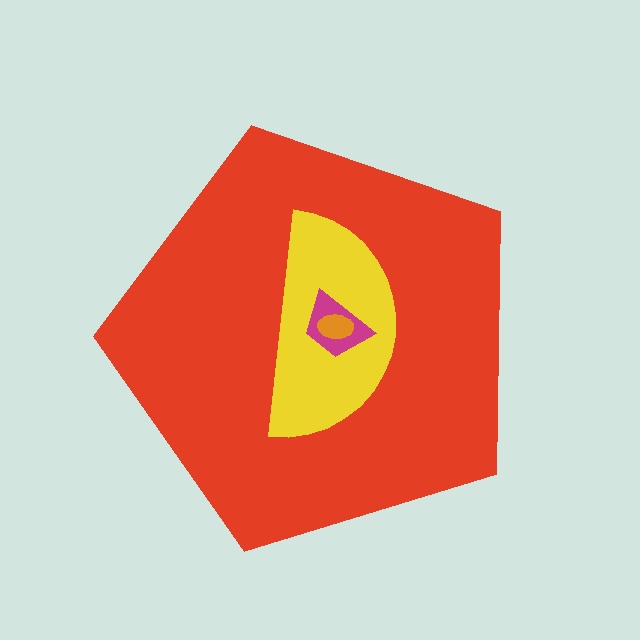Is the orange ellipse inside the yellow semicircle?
Yes.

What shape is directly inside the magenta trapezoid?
The orange ellipse.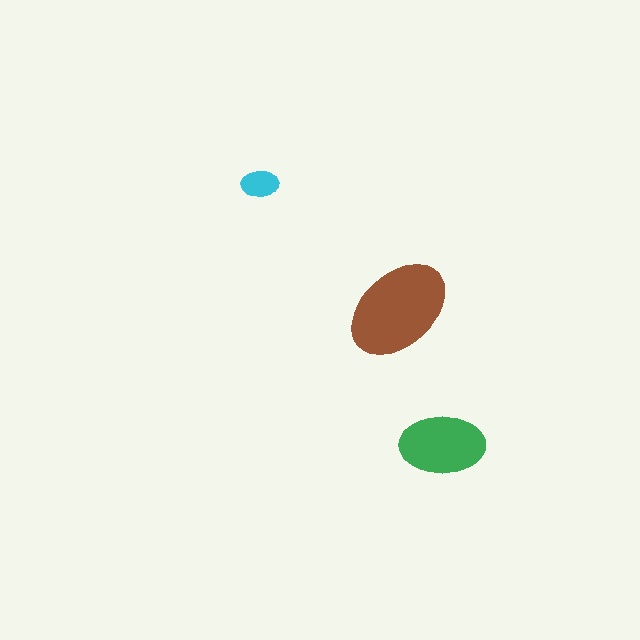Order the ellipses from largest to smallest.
the brown one, the green one, the cyan one.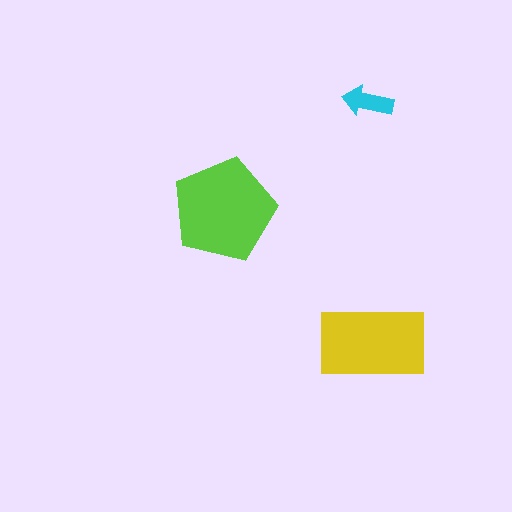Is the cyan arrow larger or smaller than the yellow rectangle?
Smaller.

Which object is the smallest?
The cyan arrow.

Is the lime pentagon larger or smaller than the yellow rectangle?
Larger.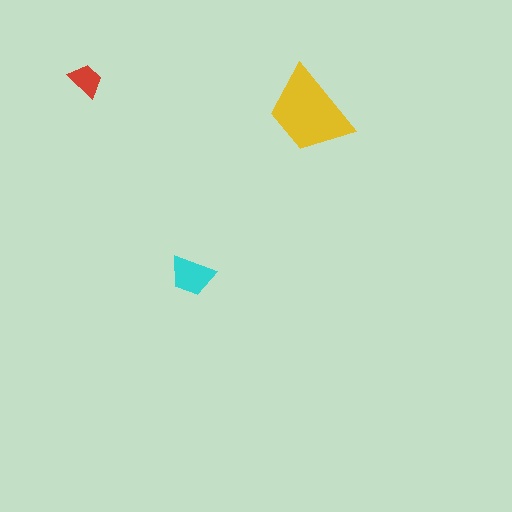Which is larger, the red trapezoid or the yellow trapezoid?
The yellow one.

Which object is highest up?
The red trapezoid is topmost.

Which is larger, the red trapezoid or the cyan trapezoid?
The cyan one.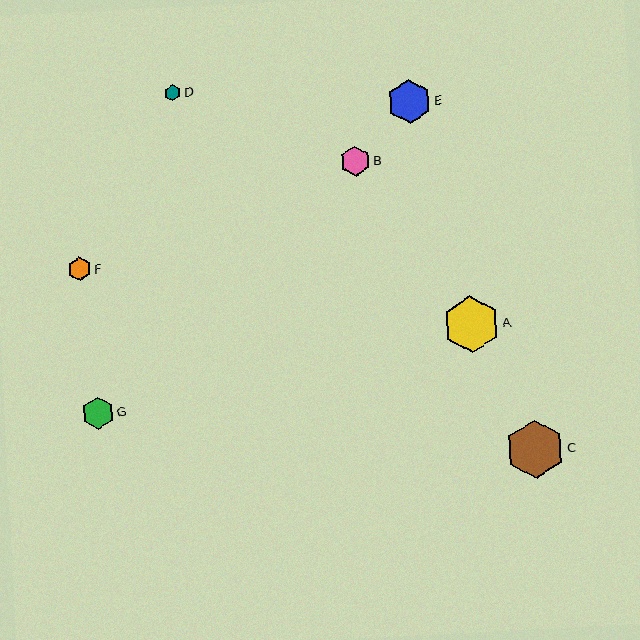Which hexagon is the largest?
Hexagon C is the largest with a size of approximately 58 pixels.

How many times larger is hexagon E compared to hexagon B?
Hexagon E is approximately 1.5 times the size of hexagon B.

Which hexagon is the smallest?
Hexagon D is the smallest with a size of approximately 16 pixels.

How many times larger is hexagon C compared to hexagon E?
Hexagon C is approximately 1.3 times the size of hexagon E.